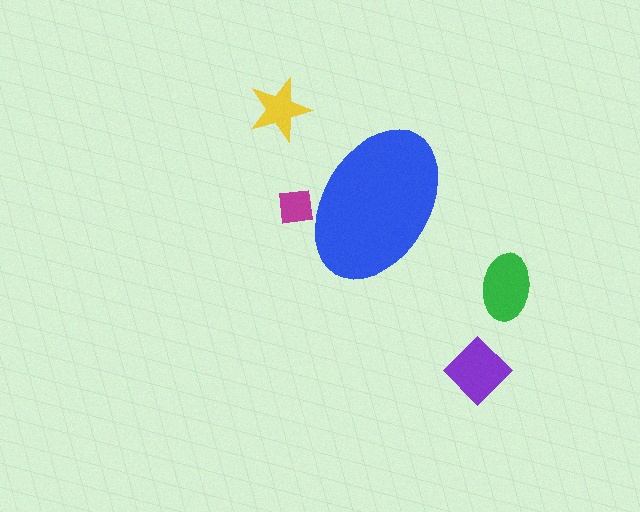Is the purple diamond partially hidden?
No, the purple diamond is fully visible.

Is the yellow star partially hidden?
No, the yellow star is fully visible.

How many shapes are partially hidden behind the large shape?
1 shape is partially hidden.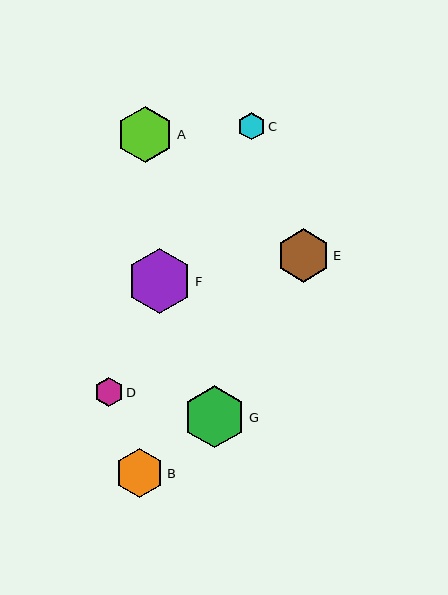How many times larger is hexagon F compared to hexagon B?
Hexagon F is approximately 1.3 times the size of hexagon B.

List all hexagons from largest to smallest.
From largest to smallest: F, G, A, E, B, D, C.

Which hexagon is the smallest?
Hexagon C is the smallest with a size of approximately 28 pixels.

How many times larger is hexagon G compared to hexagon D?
Hexagon G is approximately 2.2 times the size of hexagon D.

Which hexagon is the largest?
Hexagon F is the largest with a size of approximately 65 pixels.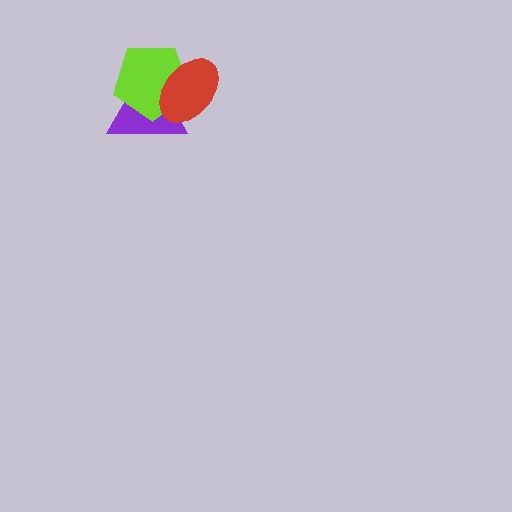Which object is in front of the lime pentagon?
The red ellipse is in front of the lime pentagon.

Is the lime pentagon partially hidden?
Yes, it is partially covered by another shape.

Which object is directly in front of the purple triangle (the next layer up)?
The lime pentagon is directly in front of the purple triangle.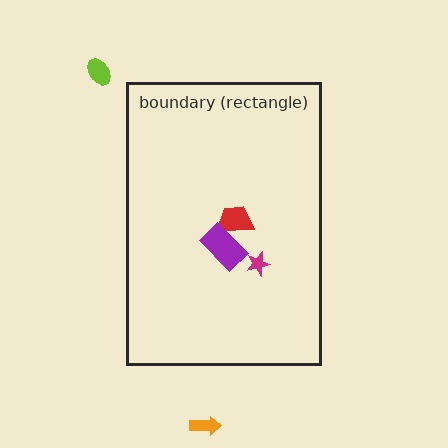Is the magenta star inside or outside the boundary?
Inside.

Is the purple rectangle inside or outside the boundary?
Inside.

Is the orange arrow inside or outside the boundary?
Outside.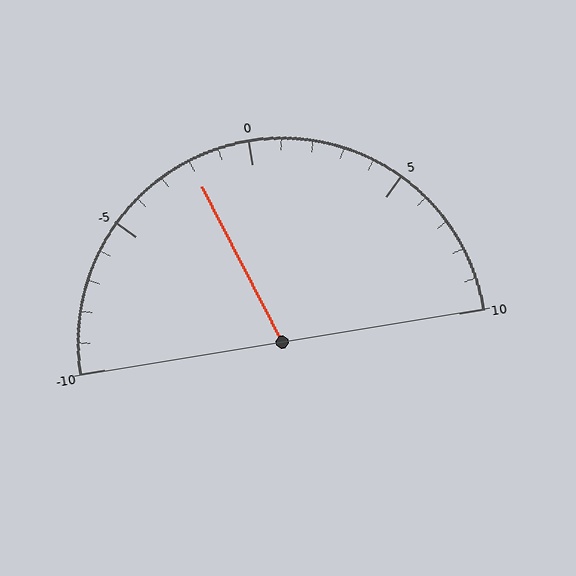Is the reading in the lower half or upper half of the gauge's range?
The reading is in the lower half of the range (-10 to 10).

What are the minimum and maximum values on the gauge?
The gauge ranges from -10 to 10.